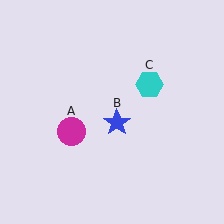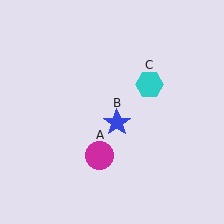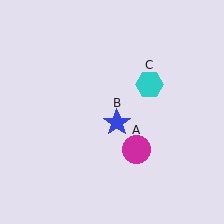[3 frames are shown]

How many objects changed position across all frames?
1 object changed position: magenta circle (object A).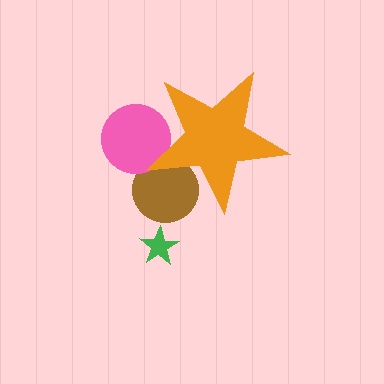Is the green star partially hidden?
No, the green star is fully visible.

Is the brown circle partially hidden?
Yes, the brown circle is partially hidden behind the orange star.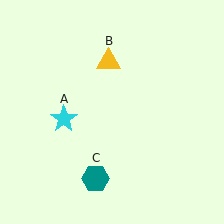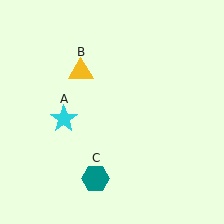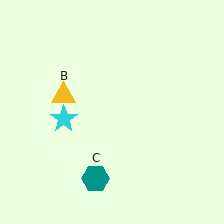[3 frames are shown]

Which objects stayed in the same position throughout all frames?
Cyan star (object A) and teal hexagon (object C) remained stationary.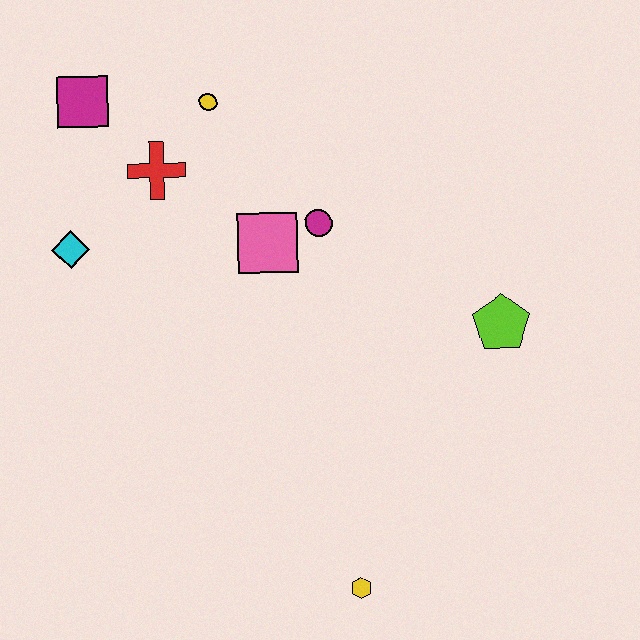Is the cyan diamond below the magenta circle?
Yes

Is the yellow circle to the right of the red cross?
Yes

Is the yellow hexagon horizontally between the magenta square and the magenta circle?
No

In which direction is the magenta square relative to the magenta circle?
The magenta square is to the left of the magenta circle.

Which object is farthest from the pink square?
The yellow hexagon is farthest from the pink square.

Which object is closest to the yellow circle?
The red cross is closest to the yellow circle.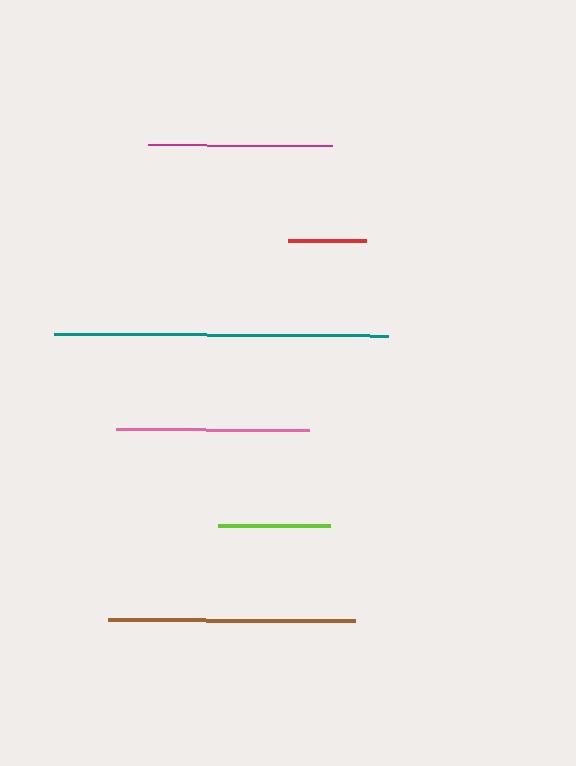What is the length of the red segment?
The red segment is approximately 78 pixels long.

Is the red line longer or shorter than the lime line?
The lime line is longer than the red line.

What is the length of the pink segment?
The pink segment is approximately 194 pixels long.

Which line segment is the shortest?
The red line is the shortest at approximately 78 pixels.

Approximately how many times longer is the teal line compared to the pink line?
The teal line is approximately 1.7 times the length of the pink line.